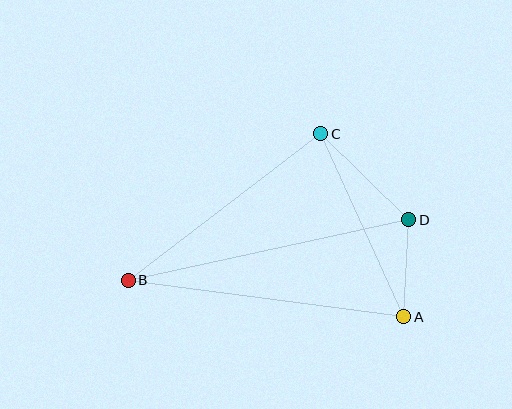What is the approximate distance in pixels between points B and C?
The distance between B and C is approximately 242 pixels.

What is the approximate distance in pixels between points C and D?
The distance between C and D is approximately 123 pixels.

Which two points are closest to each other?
Points A and D are closest to each other.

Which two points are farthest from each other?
Points B and D are farthest from each other.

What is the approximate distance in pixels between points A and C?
The distance between A and C is approximately 201 pixels.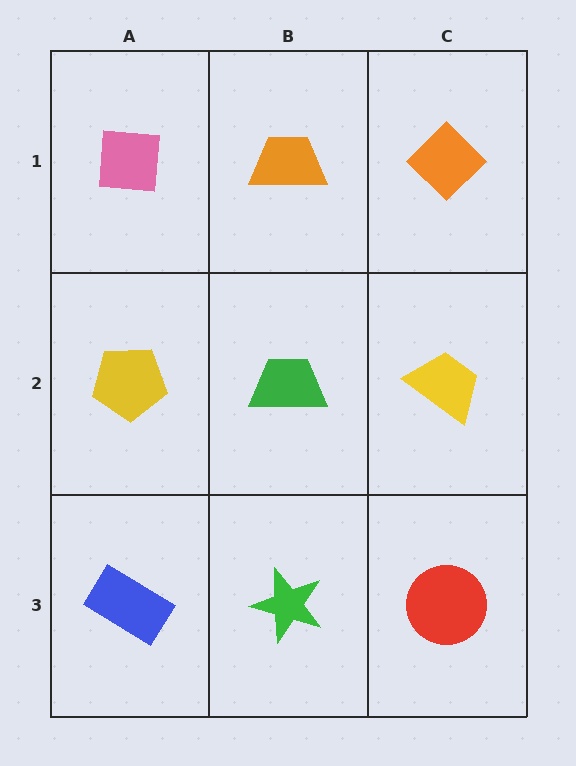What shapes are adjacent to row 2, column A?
A pink square (row 1, column A), a blue rectangle (row 3, column A), a green trapezoid (row 2, column B).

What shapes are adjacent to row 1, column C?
A yellow trapezoid (row 2, column C), an orange trapezoid (row 1, column B).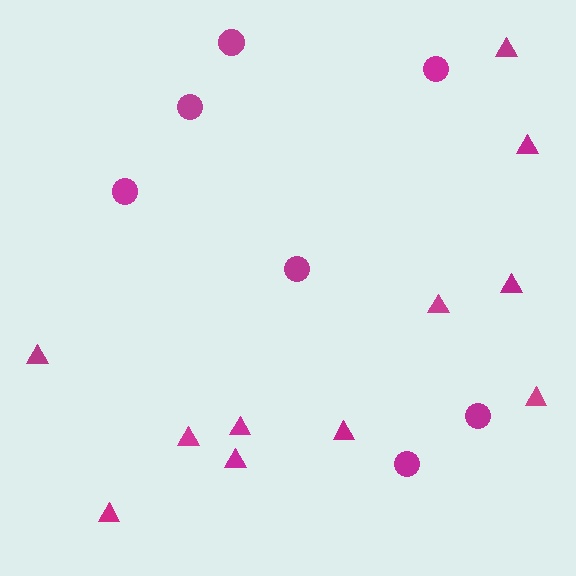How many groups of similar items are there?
There are 2 groups: one group of triangles (11) and one group of circles (7).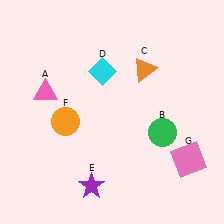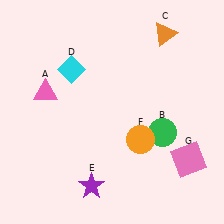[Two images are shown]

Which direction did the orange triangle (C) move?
The orange triangle (C) moved up.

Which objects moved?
The objects that moved are: the orange triangle (C), the cyan diamond (D), the orange circle (F).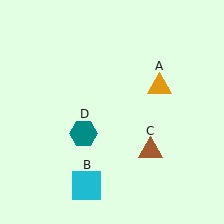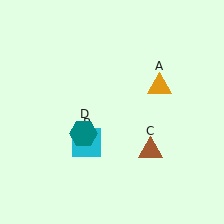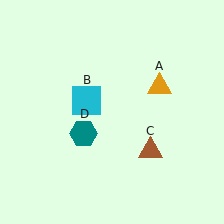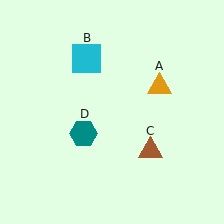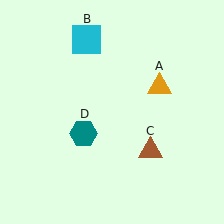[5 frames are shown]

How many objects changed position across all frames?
1 object changed position: cyan square (object B).